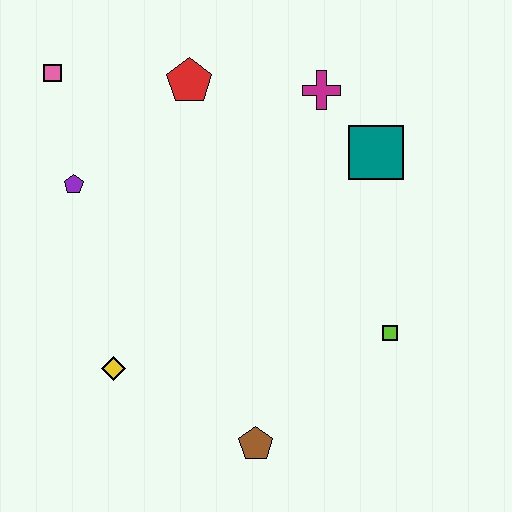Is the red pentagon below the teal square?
No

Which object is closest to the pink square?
The purple pentagon is closest to the pink square.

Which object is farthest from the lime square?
The pink square is farthest from the lime square.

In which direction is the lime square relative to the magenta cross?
The lime square is below the magenta cross.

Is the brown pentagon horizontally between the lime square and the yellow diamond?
Yes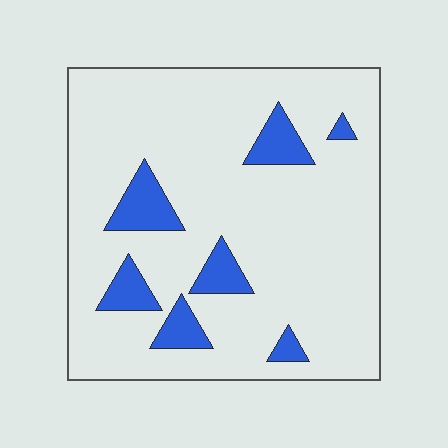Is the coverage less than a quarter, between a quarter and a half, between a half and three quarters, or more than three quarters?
Less than a quarter.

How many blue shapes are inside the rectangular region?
7.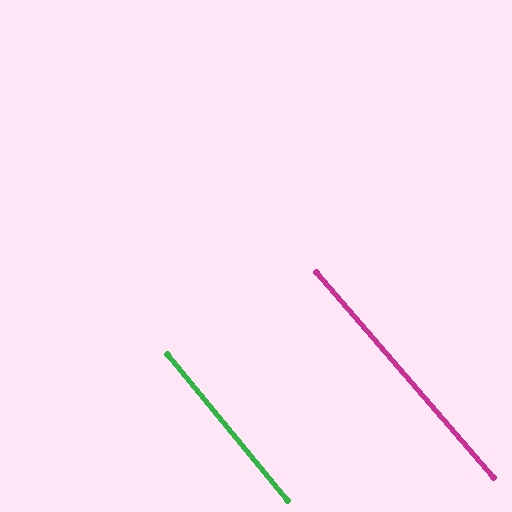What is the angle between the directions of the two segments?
Approximately 2 degrees.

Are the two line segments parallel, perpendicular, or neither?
Parallel — their directions differ by only 1.6°.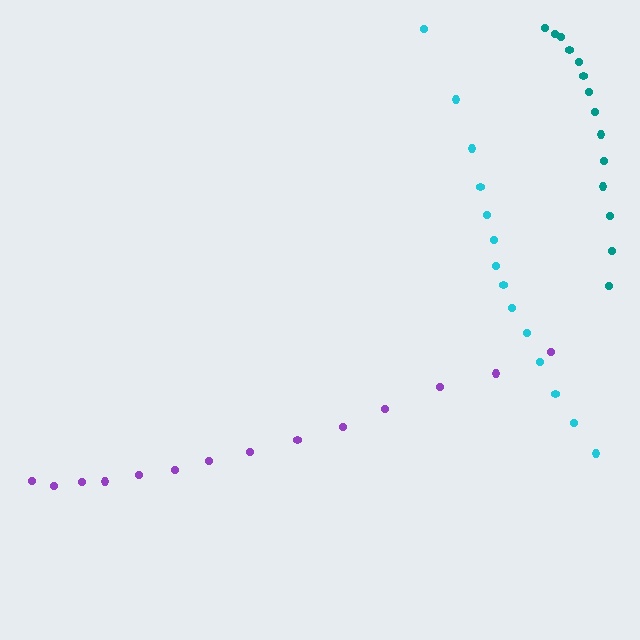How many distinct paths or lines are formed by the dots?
There are 3 distinct paths.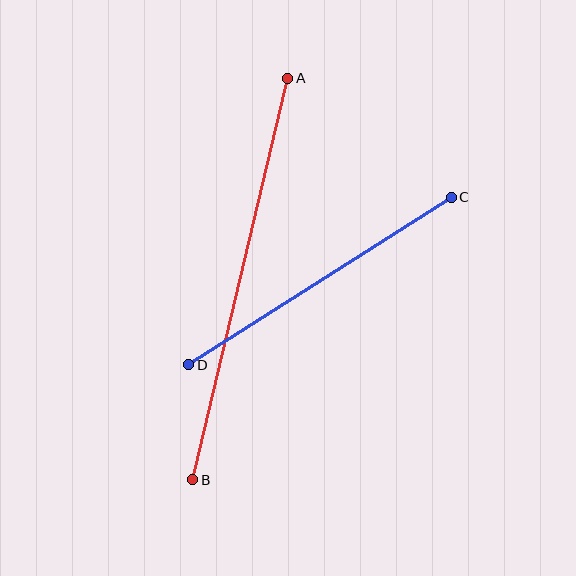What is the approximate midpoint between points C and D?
The midpoint is at approximately (320, 281) pixels.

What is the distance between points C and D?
The distance is approximately 311 pixels.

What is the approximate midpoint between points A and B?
The midpoint is at approximately (240, 279) pixels.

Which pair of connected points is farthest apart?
Points A and B are farthest apart.